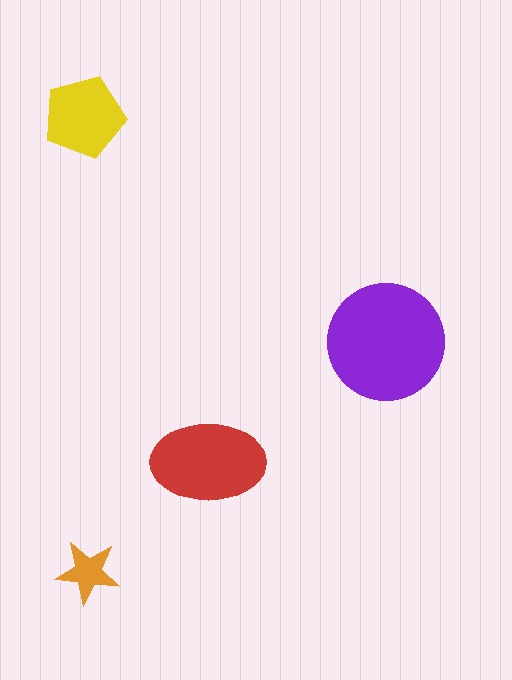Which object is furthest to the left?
The yellow pentagon is leftmost.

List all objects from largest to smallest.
The purple circle, the red ellipse, the yellow pentagon, the orange star.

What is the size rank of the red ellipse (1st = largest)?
2nd.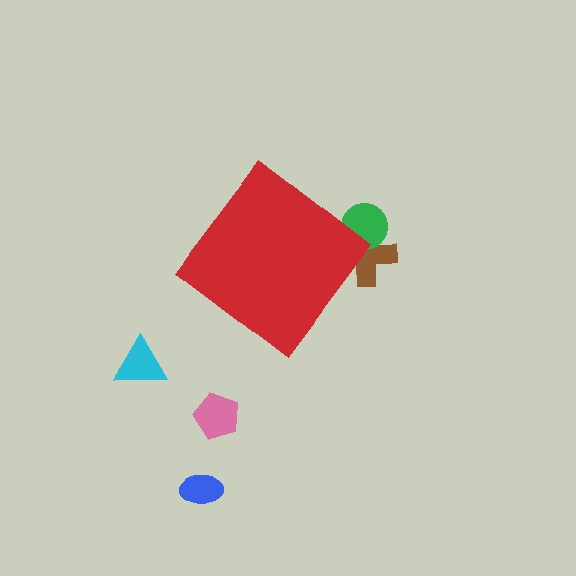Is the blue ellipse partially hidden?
No, the blue ellipse is fully visible.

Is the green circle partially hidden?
Yes, the green circle is partially hidden behind the red diamond.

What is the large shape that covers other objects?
A red diamond.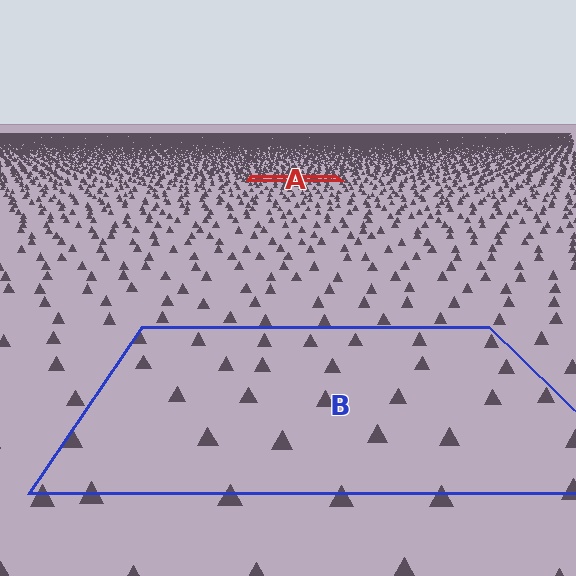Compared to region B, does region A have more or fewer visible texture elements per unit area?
Region A has more texture elements per unit area — they are packed more densely because it is farther away.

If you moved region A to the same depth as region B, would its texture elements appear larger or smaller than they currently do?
They would appear larger. At a closer depth, the same texture elements are projected at a bigger on-screen size.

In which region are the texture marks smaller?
The texture marks are smaller in region A, because it is farther away.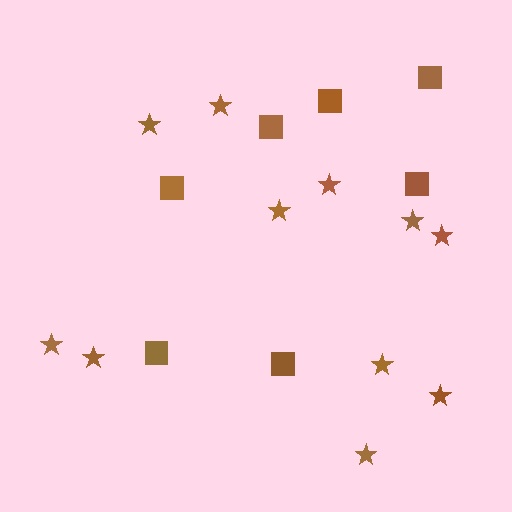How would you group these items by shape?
There are 2 groups: one group of squares (7) and one group of stars (11).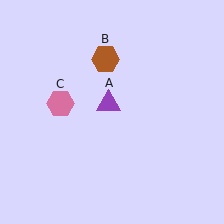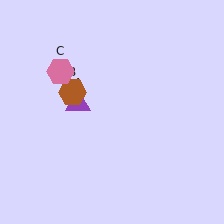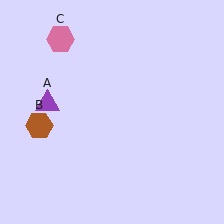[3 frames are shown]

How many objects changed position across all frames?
3 objects changed position: purple triangle (object A), brown hexagon (object B), pink hexagon (object C).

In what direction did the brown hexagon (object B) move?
The brown hexagon (object B) moved down and to the left.